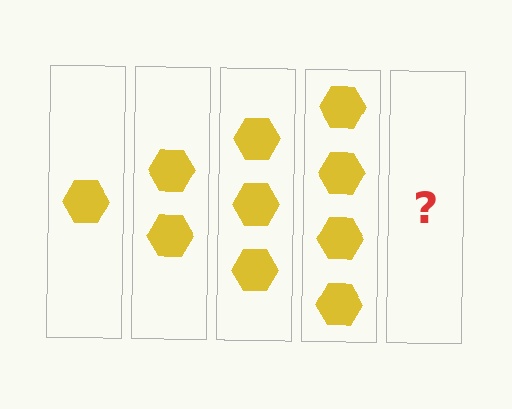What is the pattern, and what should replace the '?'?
The pattern is that each step adds one more hexagon. The '?' should be 5 hexagons.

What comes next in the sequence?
The next element should be 5 hexagons.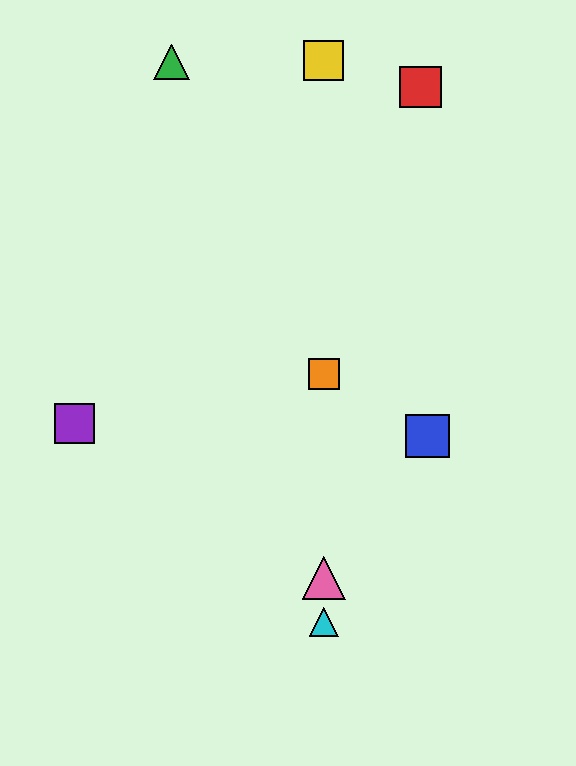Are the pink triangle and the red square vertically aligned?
No, the pink triangle is at x≈324 and the red square is at x≈420.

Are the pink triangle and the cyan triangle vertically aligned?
Yes, both are at x≈324.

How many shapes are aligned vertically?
4 shapes (the yellow square, the orange square, the cyan triangle, the pink triangle) are aligned vertically.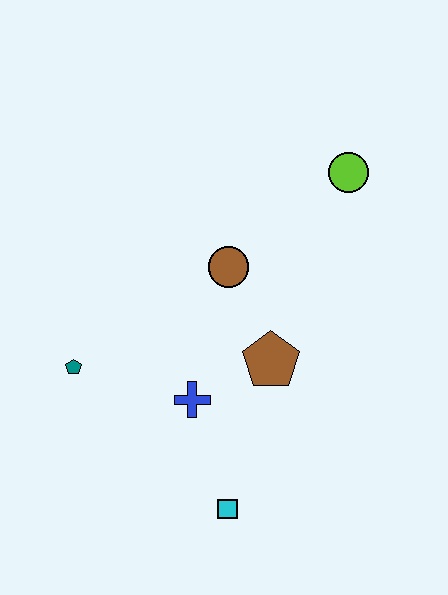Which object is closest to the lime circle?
The brown circle is closest to the lime circle.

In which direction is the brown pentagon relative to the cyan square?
The brown pentagon is above the cyan square.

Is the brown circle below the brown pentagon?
No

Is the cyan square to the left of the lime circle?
Yes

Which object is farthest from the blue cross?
The lime circle is farthest from the blue cross.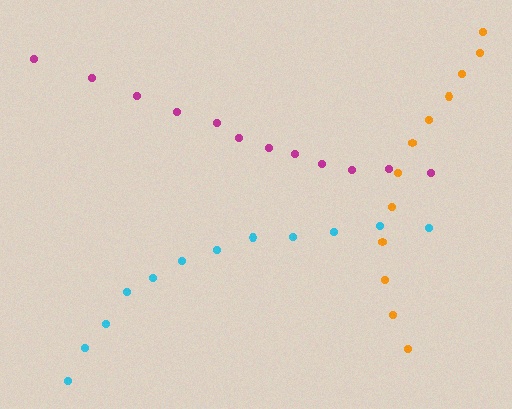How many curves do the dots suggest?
There are 3 distinct paths.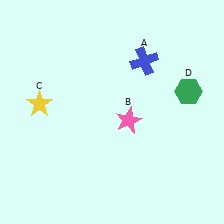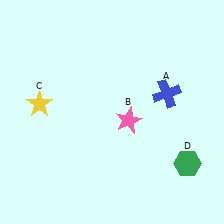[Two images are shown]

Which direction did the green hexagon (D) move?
The green hexagon (D) moved down.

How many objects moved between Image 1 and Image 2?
2 objects moved between the two images.